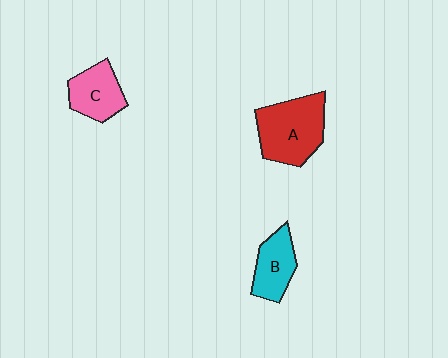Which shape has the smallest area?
Shape B (cyan).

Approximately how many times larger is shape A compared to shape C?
Approximately 1.6 times.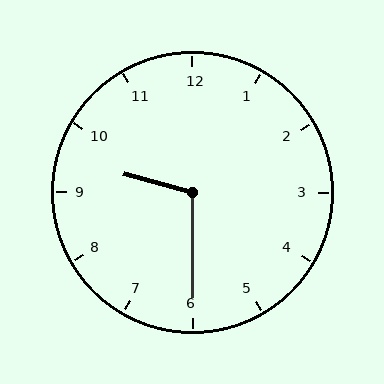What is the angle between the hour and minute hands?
Approximately 105 degrees.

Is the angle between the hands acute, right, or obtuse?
It is obtuse.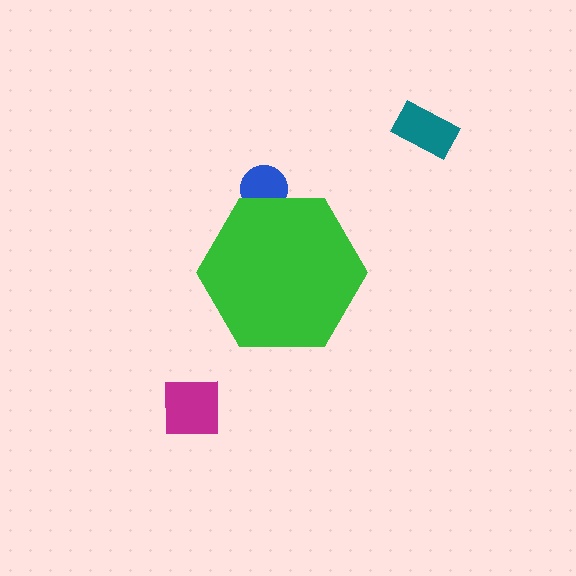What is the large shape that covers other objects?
A green hexagon.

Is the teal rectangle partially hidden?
No, the teal rectangle is fully visible.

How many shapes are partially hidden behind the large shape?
1 shape is partially hidden.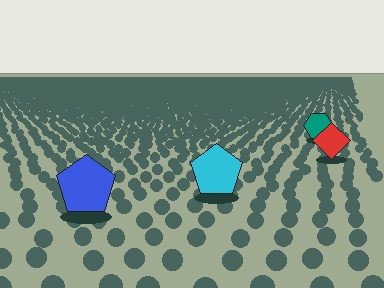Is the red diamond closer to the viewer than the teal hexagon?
Yes. The red diamond is closer — you can tell from the texture gradient: the ground texture is coarser near it.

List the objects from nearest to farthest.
From nearest to farthest: the blue pentagon, the cyan pentagon, the red diamond, the teal hexagon.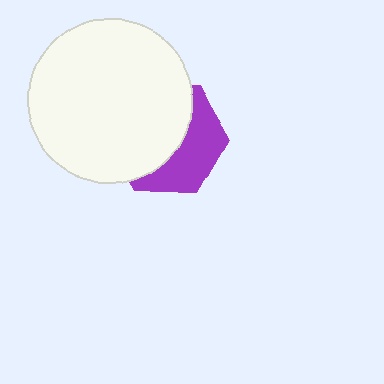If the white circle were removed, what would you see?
You would see the complete purple hexagon.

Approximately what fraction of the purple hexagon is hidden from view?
Roughly 58% of the purple hexagon is hidden behind the white circle.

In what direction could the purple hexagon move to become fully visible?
The purple hexagon could move toward the lower-right. That would shift it out from behind the white circle entirely.